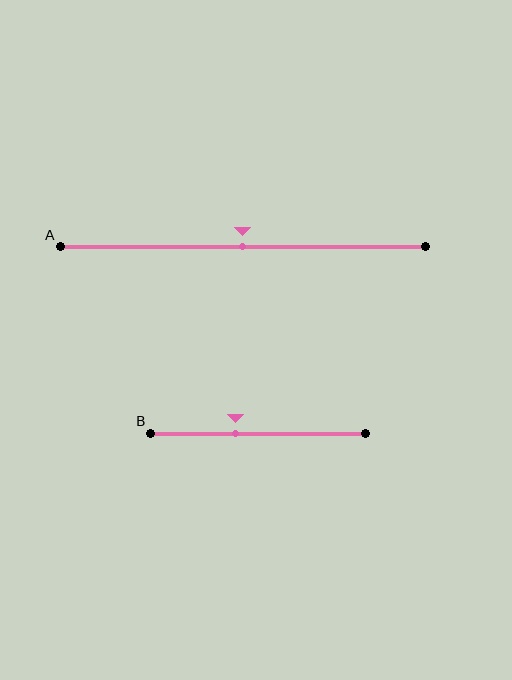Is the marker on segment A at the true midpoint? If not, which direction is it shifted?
Yes, the marker on segment A is at the true midpoint.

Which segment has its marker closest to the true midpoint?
Segment A has its marker closest to the true midpoint.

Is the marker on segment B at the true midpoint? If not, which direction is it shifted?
No, the marker on segment B is shifted to the left by about 11% of the segment length.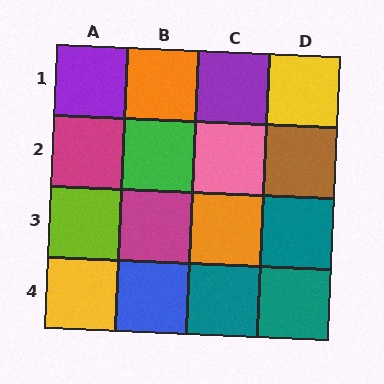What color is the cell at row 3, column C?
Orange.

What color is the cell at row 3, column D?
Teal.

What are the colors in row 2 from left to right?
Magenta, green, pink, brown.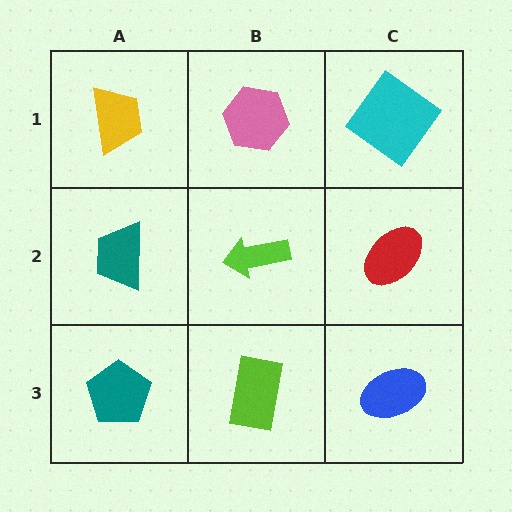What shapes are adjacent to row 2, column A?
A yellow trapezoid (row 1, column A), a teal pentagon (row 3, column A), a lime arrow (row 2, column B).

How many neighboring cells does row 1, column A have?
2.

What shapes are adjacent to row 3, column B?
A lime arrow (row 2, column B), a teal pentagon (row 3, column A), a blue ellipse (row 3, column C).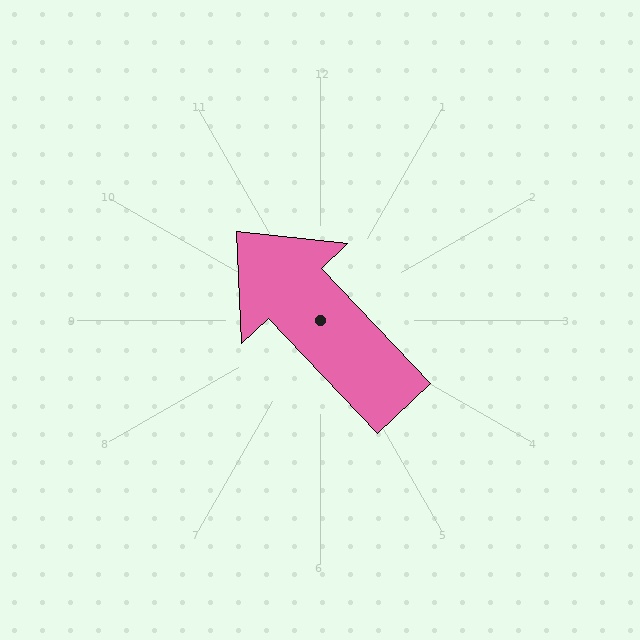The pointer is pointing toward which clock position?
Roughly 11 o'clock.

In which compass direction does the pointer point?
Northwest.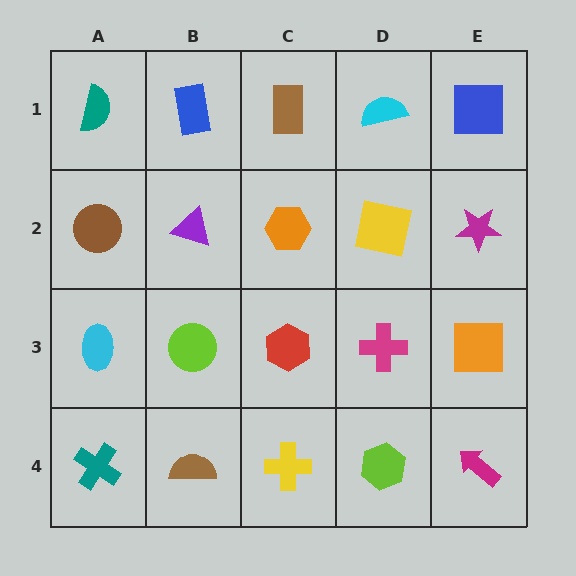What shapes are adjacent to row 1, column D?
A yellow square (row 2, column D), a brown rectangle (row 1, column C), a blue square (row 1, column E).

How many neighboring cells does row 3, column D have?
4.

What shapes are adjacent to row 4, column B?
A lime circle (row 3, column B), a teal cross (row 4, column A), a yellow cross (row 4, column C).